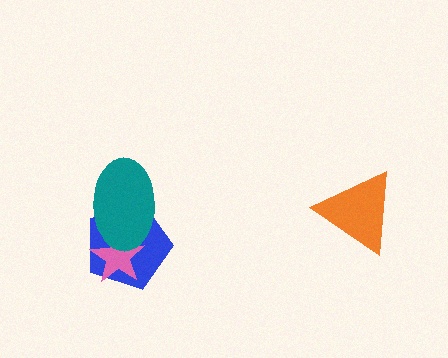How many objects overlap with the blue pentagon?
2 objects overlap with the blue pentagon.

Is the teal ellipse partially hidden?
No, no other shape covers it.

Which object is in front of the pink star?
The teal ellipse is in front of the pink star.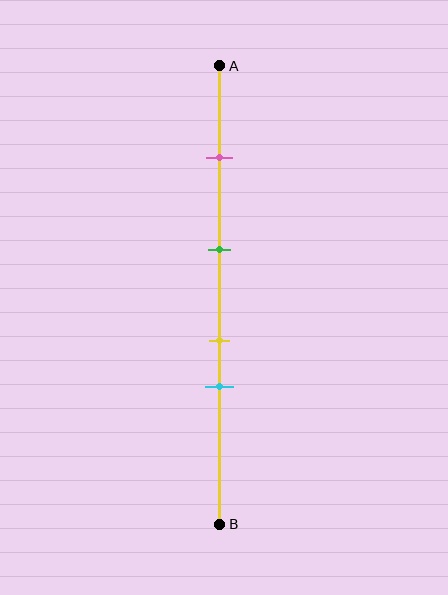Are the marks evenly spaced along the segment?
No, the marks are not evenly spaced.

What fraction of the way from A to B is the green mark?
The green mark is approximately 40% (0.4) of the way from A to B.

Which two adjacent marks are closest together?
The yellow and cyan marks are the closest adjacent pair.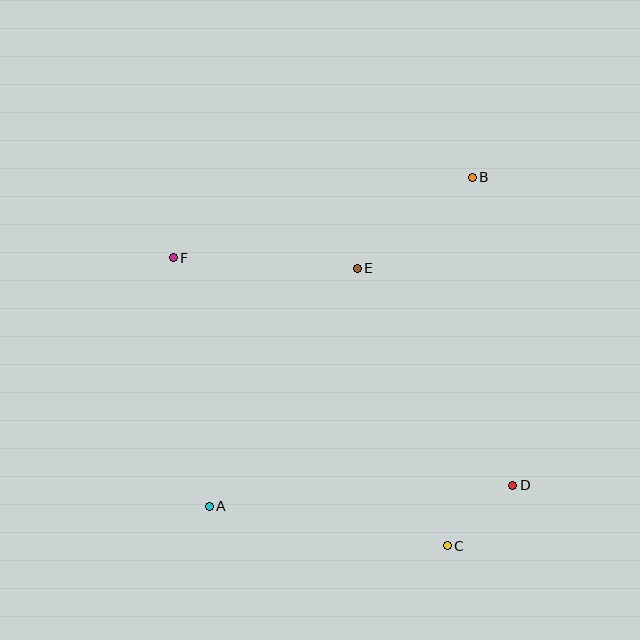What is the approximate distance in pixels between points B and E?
The distance between B and E is approximately 147 pixels.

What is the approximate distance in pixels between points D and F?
The distance between D and F is approximately 409 pixels.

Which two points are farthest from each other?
Points A and B are farthest from each other.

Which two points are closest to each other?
Points C and D are closest to each other.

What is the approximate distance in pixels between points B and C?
The distance between B and C is approximately 370 pixels.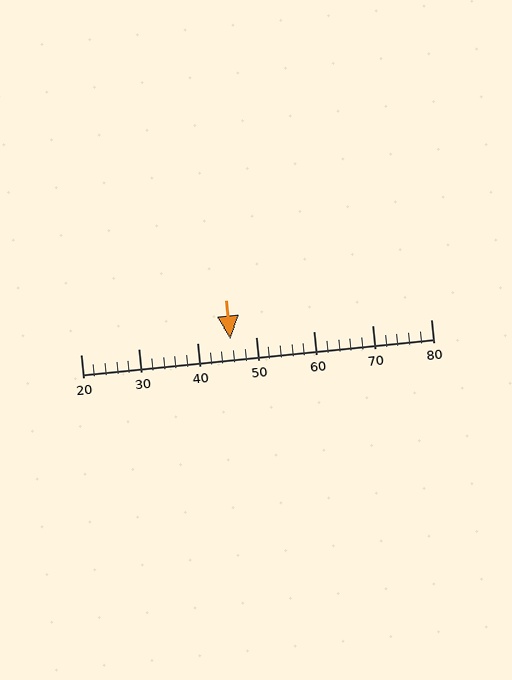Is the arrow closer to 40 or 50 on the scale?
The arrow is closer to 50.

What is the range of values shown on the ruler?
The ruler shows values from 20 to 80.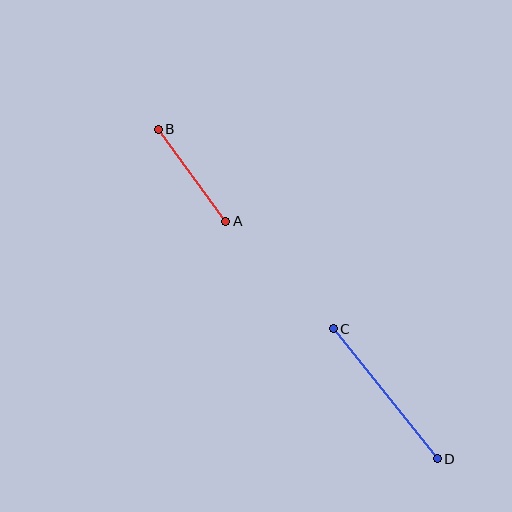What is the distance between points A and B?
The distance is approximately 114 pixels.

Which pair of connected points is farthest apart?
Points C and D are farthest apart.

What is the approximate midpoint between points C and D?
The midpoint is at approximately (385, 394) pixels.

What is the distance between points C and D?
The distance is approximately 167 pixels.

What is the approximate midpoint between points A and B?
The midpoint is at approximately (192, 175) pixels.